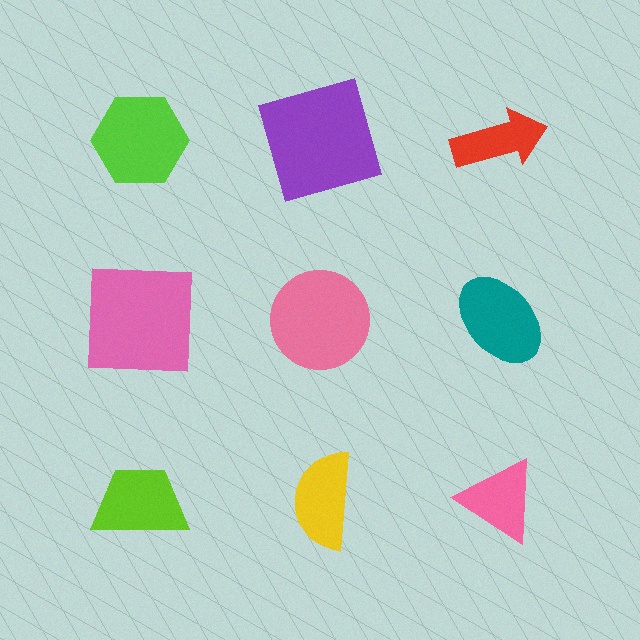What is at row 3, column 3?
A pink triangle.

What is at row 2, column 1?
A pink square.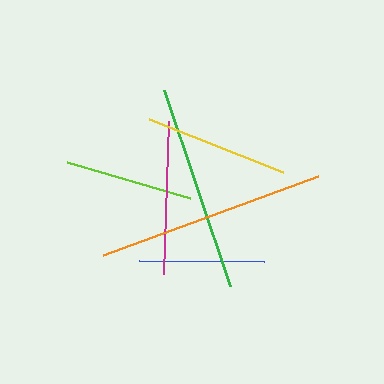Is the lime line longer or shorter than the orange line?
The orange line is longer than the lime line.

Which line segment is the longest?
The orange line is the longest at approximately 228 pixels.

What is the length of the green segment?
The green segment is approximately 207 pixels long.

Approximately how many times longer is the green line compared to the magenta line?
The green line is approximately 1.3 times the length of the magenta line.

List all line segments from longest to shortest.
From longest to shortest: orange, green, magenta, yellow, lime, blue.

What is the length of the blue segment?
The blue segment is approximately 125 pixels long.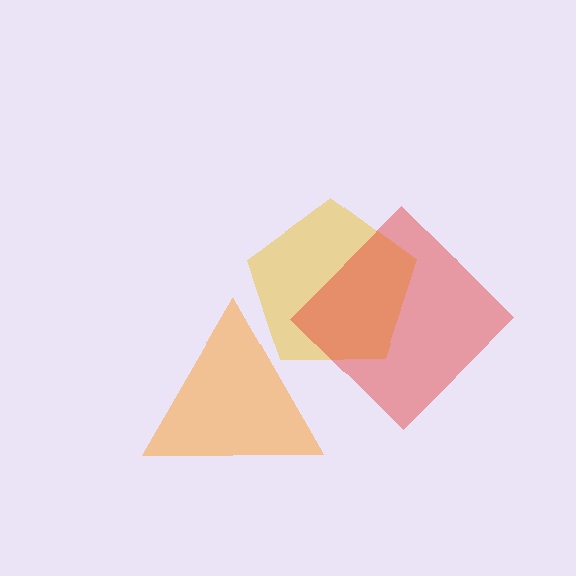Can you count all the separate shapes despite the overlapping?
Yes, there are 3 separate shapes.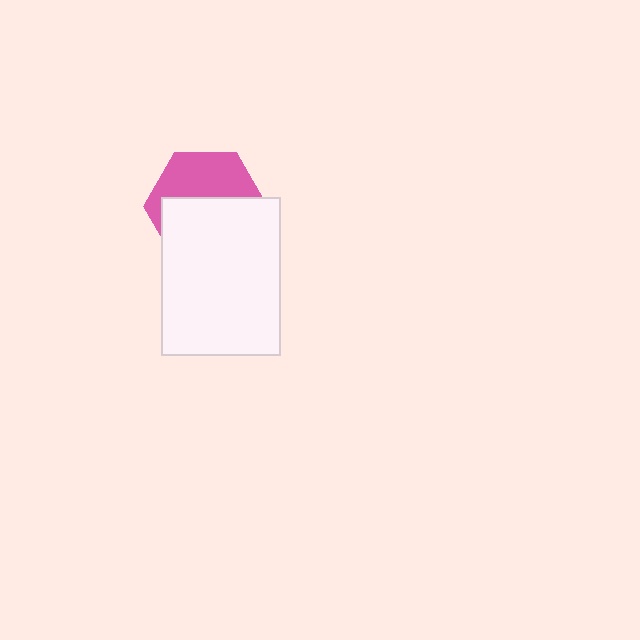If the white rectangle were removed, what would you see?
You would see the complete pink hexagon.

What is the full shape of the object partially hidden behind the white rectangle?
The partially hidden object is a pink hexagon.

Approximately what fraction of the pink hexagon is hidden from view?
Roughly 56% of the pink hexagon is hidden behind the white rectangle.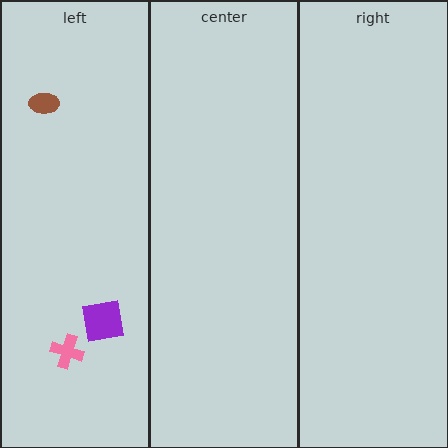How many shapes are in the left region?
3.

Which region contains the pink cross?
The left region.